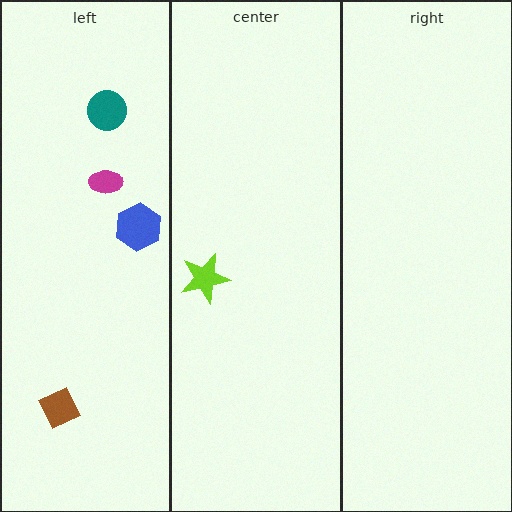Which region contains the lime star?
The center region.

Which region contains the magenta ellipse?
The left region.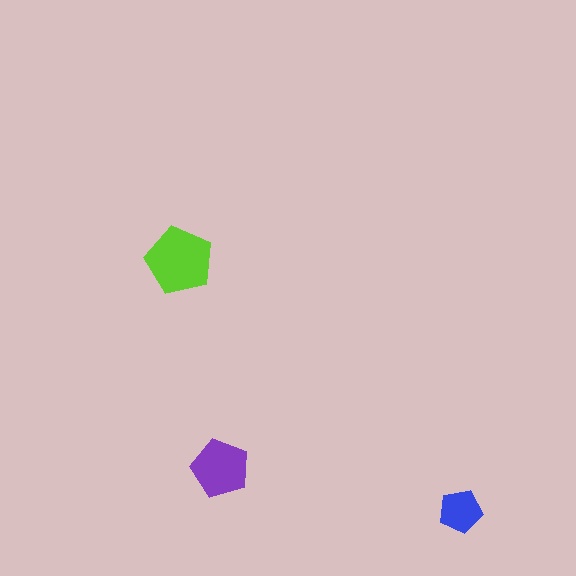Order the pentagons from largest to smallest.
the lime one, the purple one, the blue one.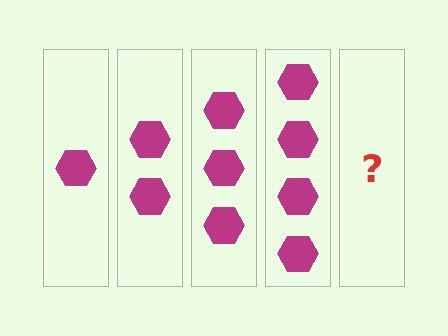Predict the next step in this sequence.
The next step is 5 hexagons.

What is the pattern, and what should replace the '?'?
The pattern is that each step adds one more hexagon. The '?' should be 5 hexagons.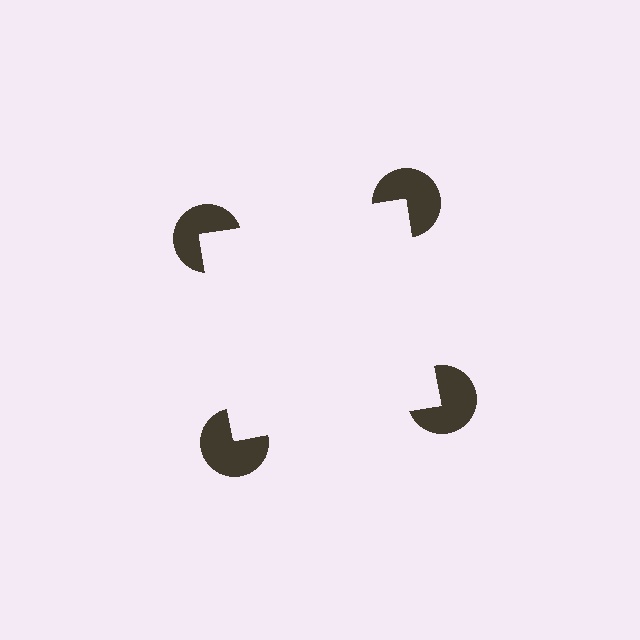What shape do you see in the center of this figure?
An illusory square — its edges are inferred from the aligned wedge cuts in the pac-man discs, not physically drawn.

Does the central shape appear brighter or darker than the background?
It typically appears slightly brighter than the background, even though no actual brightness change is drawn.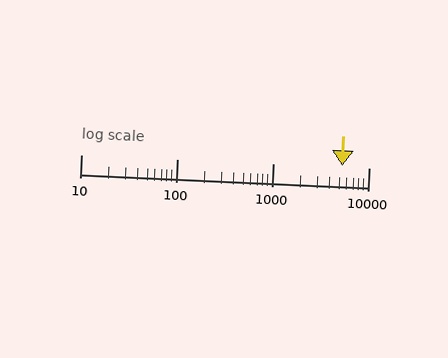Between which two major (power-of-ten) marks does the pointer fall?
The pointer is between 1000 and 10000.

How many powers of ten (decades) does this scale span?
The scale spans 3 decades, from 10 to 10000.